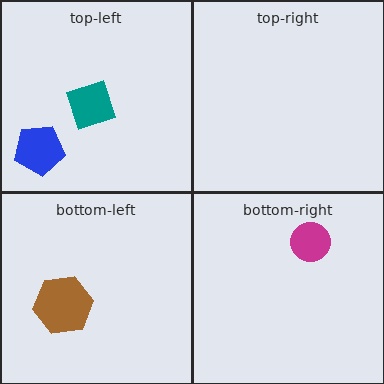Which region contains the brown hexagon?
The bottom-left region.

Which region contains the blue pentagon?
The top-left region.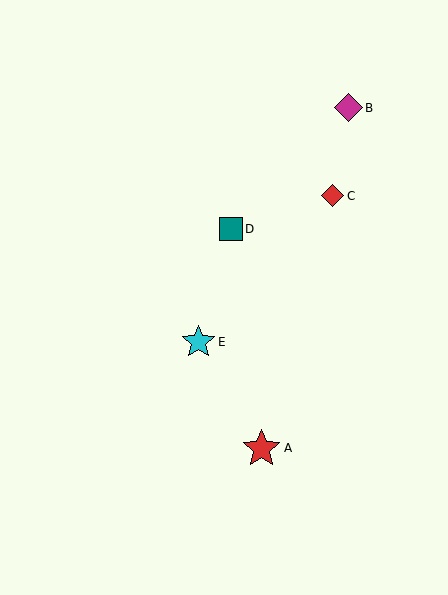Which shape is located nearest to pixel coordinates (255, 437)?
The red star (labeled A) at (262, 449) is nearest to that location.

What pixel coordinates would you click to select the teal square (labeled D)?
Click at (231, 229) to select the teal square D.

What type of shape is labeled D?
Shape D is a teal square.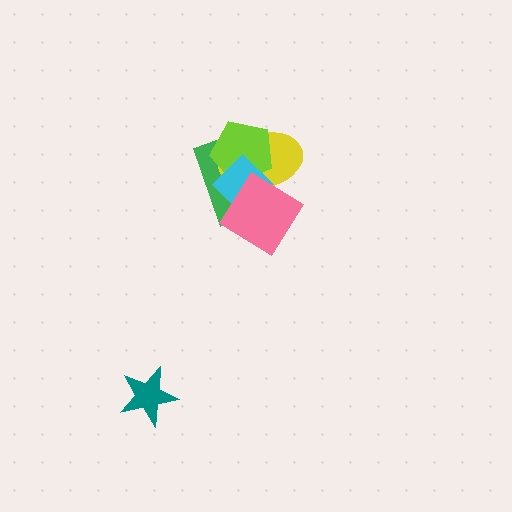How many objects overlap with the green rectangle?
4 objects overlap with the green rectangle.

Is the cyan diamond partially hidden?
Yes, it is partially covered by another shape.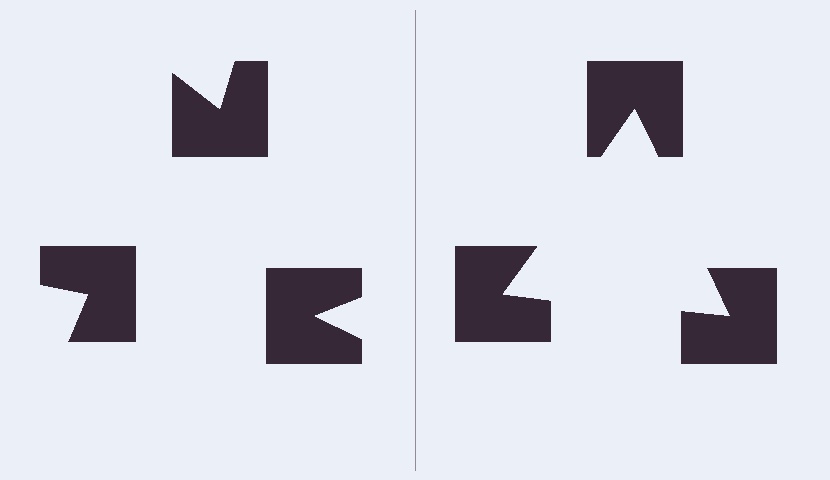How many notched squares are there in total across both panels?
6 — 3 on each side.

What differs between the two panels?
The notched squares are positioned identically on both sides; only the wedge orientations differ. On the right they align to a triangle; on the left they are misaligned.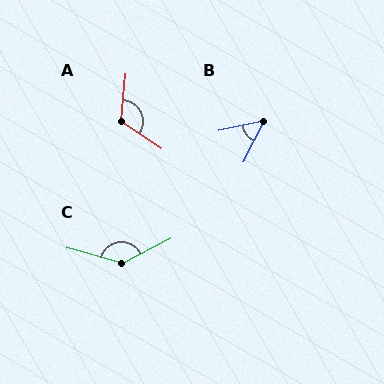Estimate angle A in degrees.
Approximately 118 degrees.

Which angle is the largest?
C, at approximately 137 degrees.